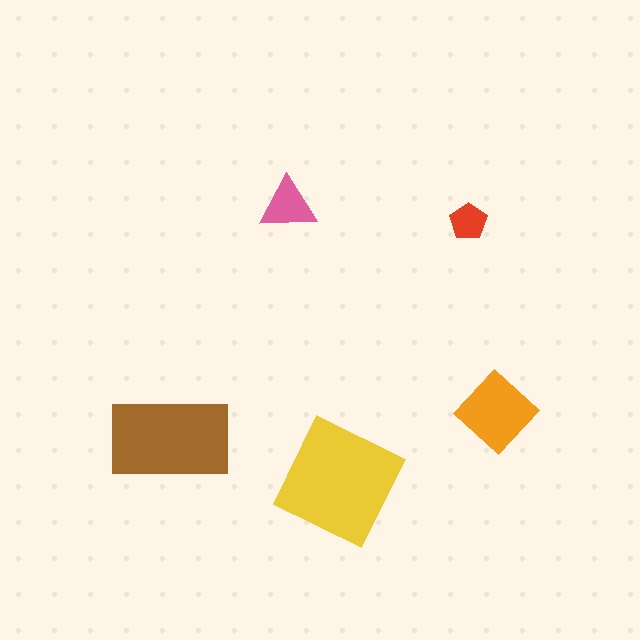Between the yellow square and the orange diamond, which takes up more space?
The yellow square.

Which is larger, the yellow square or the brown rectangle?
The yellow square.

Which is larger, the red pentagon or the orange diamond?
The orange diamond.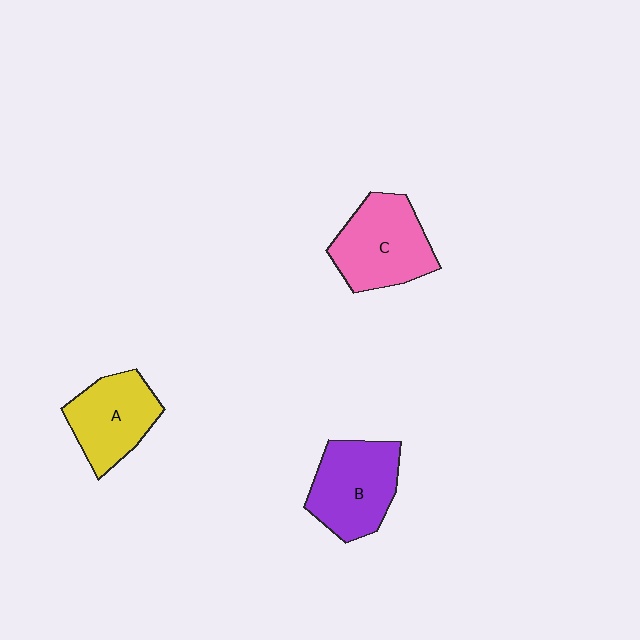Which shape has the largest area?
Shape C (pink).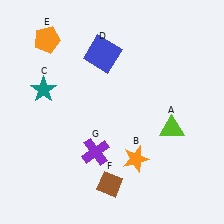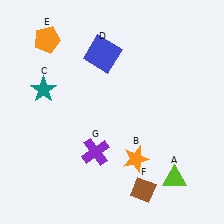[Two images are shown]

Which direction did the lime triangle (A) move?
The lime triangle (A) moved down.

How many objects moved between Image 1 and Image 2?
2 objects moved between the two images.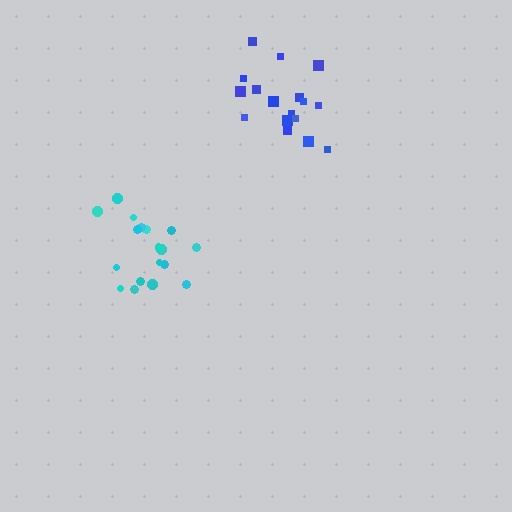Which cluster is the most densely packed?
Cyan.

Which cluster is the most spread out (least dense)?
Blue.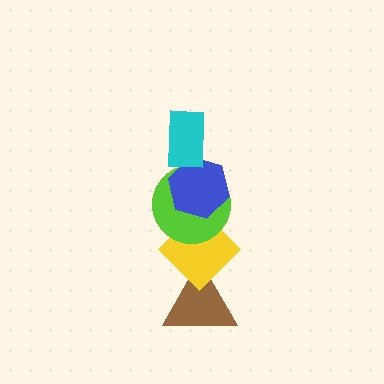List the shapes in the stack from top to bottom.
From top to bottom: the cyan rectangle, the blue hexagon, the lime circle, the yellow diamond, the brown triangle.